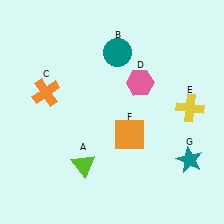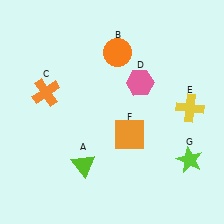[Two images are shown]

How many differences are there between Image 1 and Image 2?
There are 2 differences between the two images.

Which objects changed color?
B changed from teal to orange. G changed from teal to lime.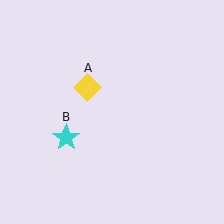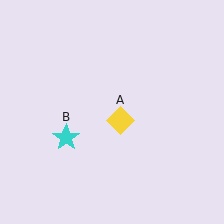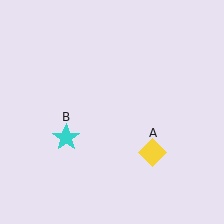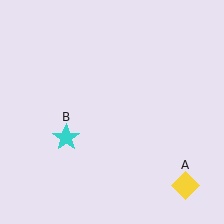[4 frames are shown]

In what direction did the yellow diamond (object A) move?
The yellow diamond (object A) moved down and to the right.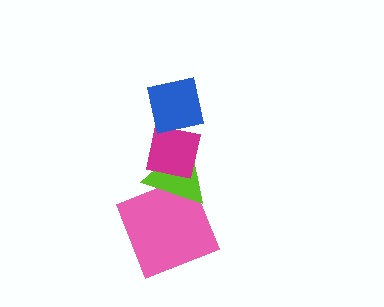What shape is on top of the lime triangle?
The magenta square is on top of the lime triangle.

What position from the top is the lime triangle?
The lime triangle is 3rd from the top.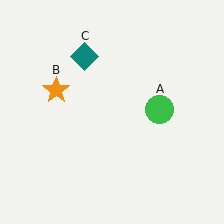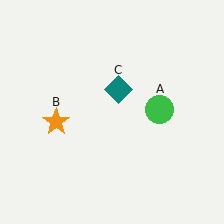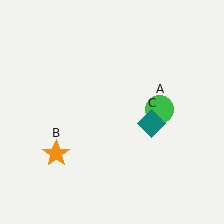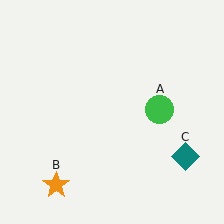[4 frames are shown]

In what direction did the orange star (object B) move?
The orange star (object B) moved down.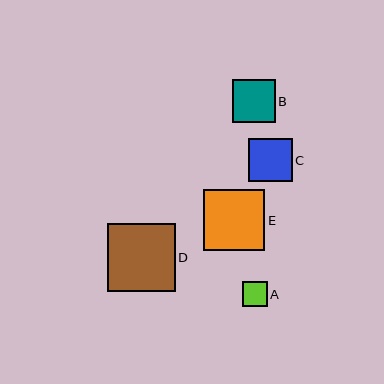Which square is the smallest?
Square A is the smallest with a size of approximately 25 pixels.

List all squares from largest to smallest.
From largest to smallest: D, E, C, B, A.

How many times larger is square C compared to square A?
Square C is approximately 1.7 times the size of square A.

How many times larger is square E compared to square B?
Square E is approximately 1.4 times the size of square B.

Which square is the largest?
Square D is the largest with a size of approximately 67 pixels.